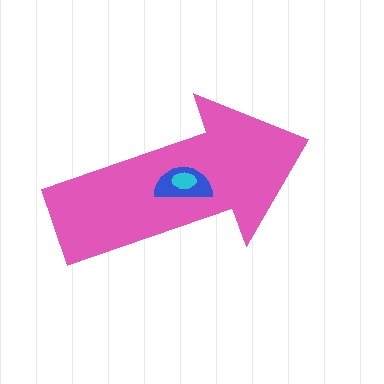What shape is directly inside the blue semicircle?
The cyan ellipse.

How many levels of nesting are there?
3.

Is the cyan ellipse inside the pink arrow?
Yes.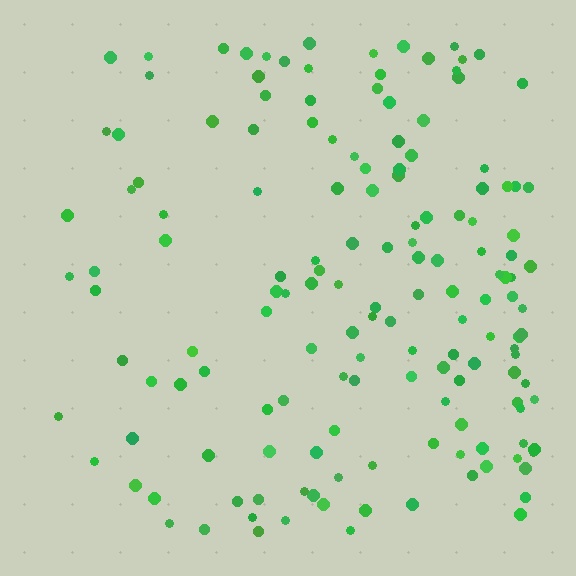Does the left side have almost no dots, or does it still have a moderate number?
Still a moderate number, just noticeably fewer than the right.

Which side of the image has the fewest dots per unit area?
The left.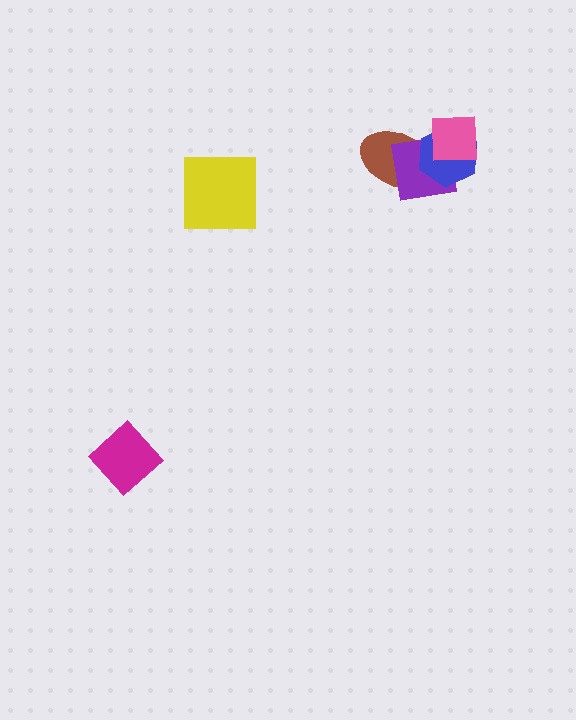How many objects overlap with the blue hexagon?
3 objects overlap with the blue hexagon.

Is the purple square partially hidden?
Yes, it is partially covered by another shape.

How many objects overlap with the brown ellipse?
3 objects overlap with the brown ellipse.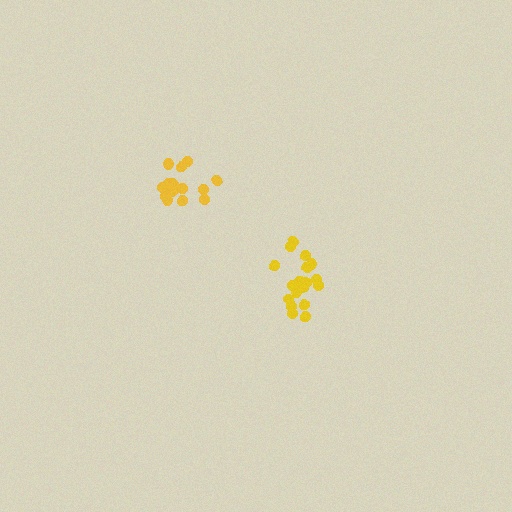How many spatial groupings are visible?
There are 2 spatial groupings.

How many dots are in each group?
Group 1: 14 dots, Group 2: 19 dots (33 total).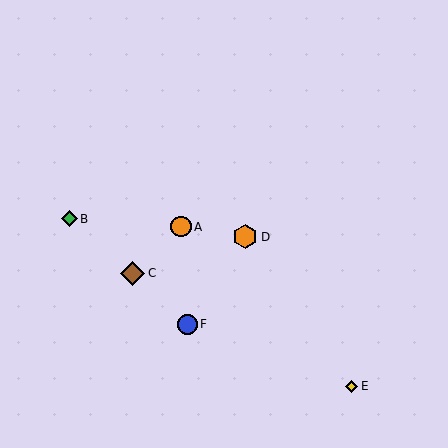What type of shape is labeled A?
Shape A is an orange circle.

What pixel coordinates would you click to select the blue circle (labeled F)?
Click at (187, 324) to select the blue circle F.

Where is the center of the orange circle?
The center of the orange circle is at (181, 227).